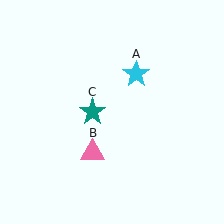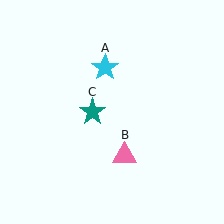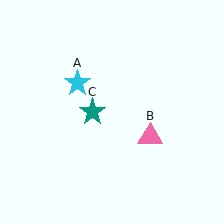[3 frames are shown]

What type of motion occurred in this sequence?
The cyan star (object A), pink triangle (object B) rotated counterclockwise around the center of the scene.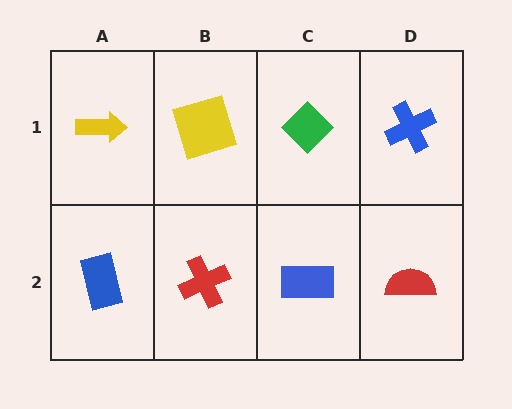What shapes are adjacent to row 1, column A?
A blue rectangle (row 2, column A), a yellow square (row 1, column B).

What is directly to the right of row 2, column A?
A red cross.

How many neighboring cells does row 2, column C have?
3.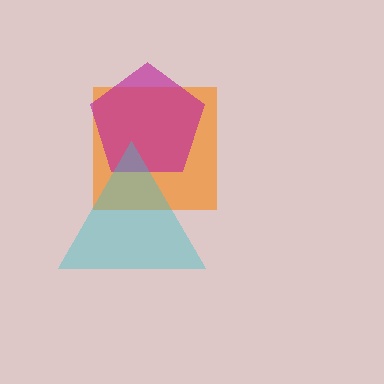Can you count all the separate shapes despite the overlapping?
Yes, there are 3 separate shapes.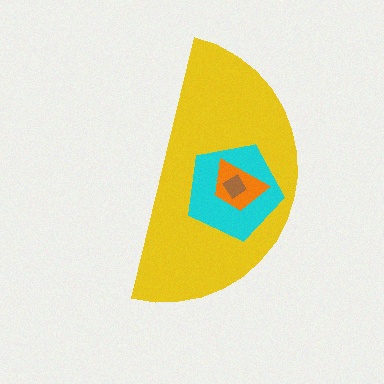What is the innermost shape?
The brown diamond.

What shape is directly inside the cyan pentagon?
The orange trapezoid.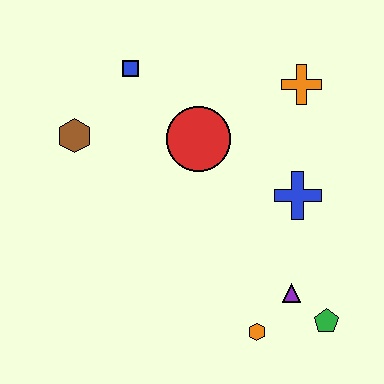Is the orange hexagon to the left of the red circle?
No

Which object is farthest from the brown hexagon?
The green pentagon is farthest from the brown hexagon.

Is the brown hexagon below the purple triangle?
No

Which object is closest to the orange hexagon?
The purple triangle is closest to the orange hexagon.